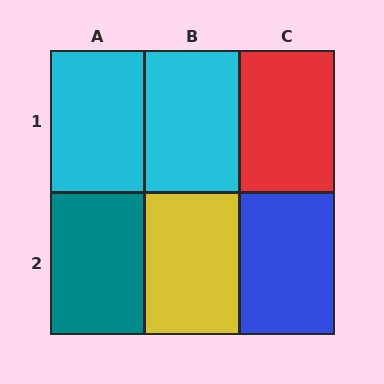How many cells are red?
1 cell is red.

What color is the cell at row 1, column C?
Red.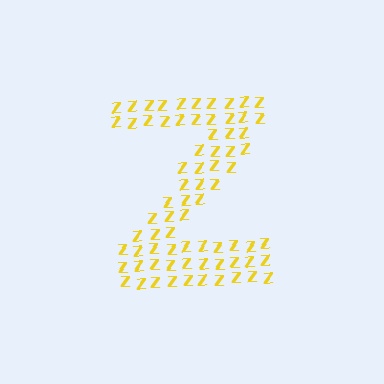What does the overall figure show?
The overall figure shows the letter Z.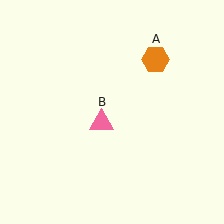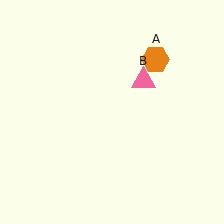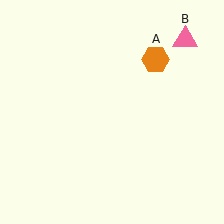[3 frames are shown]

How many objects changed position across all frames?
1 object changed position: pink triangle (object B).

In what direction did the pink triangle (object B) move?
The pink triangle (object B) moved up and to the right.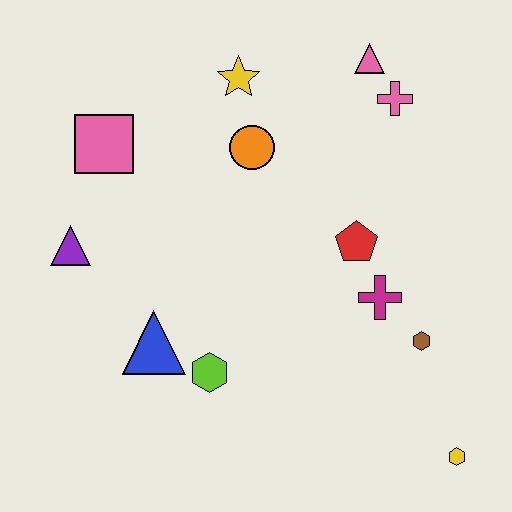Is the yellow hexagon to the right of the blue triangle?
Yes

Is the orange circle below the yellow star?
Yes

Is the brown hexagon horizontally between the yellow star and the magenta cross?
No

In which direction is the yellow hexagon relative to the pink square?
The yellow hexagon is to the right of the pink square.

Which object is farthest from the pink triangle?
The yellow hexagon is farthest from the pink triangle.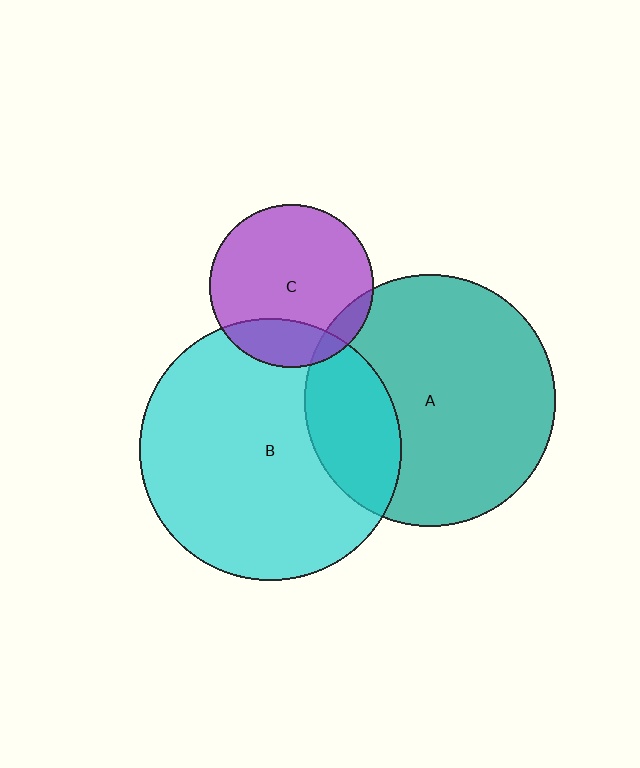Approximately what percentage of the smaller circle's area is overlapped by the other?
Approximately 25%.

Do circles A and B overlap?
Yes.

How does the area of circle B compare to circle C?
Approximately 2.6 times.